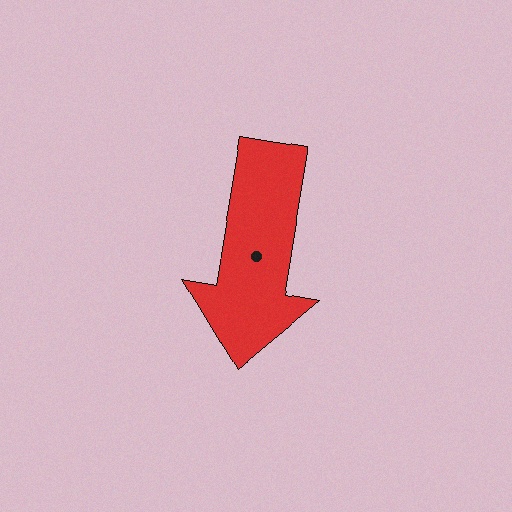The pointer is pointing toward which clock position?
Roughly 6 o'clock.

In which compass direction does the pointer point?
South.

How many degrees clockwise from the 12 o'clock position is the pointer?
Approximately 190 degrees.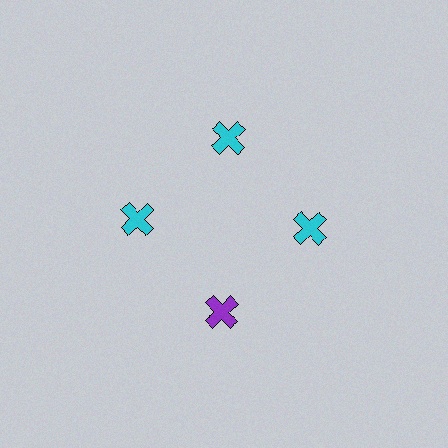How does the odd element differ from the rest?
It has a different color: purple instead of cyan.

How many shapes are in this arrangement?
There are 4 shapes arranged in a ring pattern.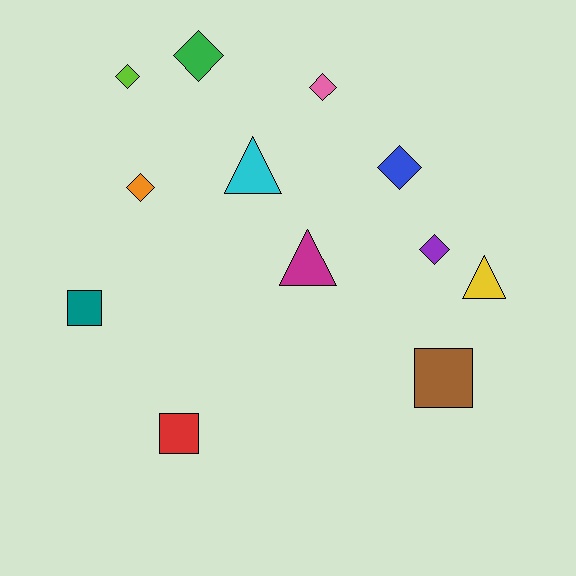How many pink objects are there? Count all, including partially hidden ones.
There is 1 pink object.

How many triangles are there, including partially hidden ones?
There are 3 triangles.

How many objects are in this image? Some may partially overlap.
There are 12 objects.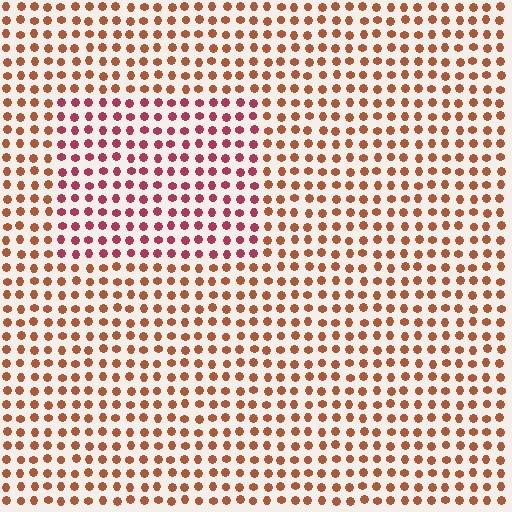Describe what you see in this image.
The image is filled with small brown elements in a uniform arrangement. A rectangle-shaped region is visible where the elements are tinted to a slightly different hue, forming a subtle color boundary.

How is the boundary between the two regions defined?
The boundary is defined purely by a slight shift in hue (about 33 degrees). Spacing, size, and orientation are identical on both sides.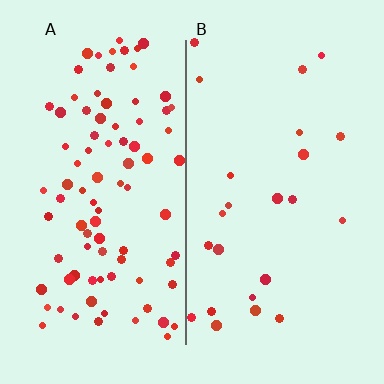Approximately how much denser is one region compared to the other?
Approximately 3.8× — region A over region B.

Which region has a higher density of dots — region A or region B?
A (the left).